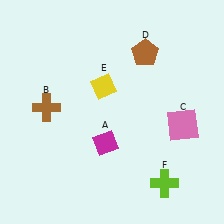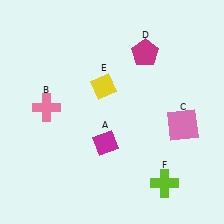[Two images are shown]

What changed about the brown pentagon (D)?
In Image 1, D is brown. In Image 2, it changed to magenta.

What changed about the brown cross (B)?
In Image 1, B is brown. In Image 2, it changed to pink.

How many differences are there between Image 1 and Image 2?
There are 2 differences between the two images.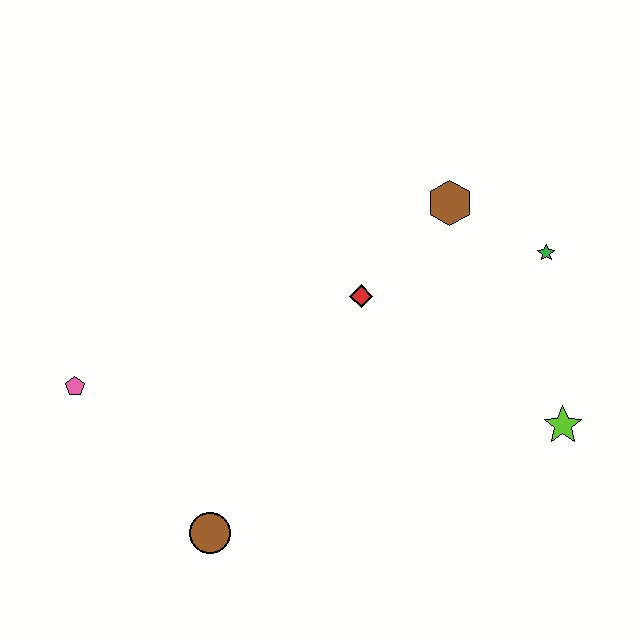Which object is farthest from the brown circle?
The green star is farthest from the brown circle.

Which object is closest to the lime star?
The green star is closest to the lime star.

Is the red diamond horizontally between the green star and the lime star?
No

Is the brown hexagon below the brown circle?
No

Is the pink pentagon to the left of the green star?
Yes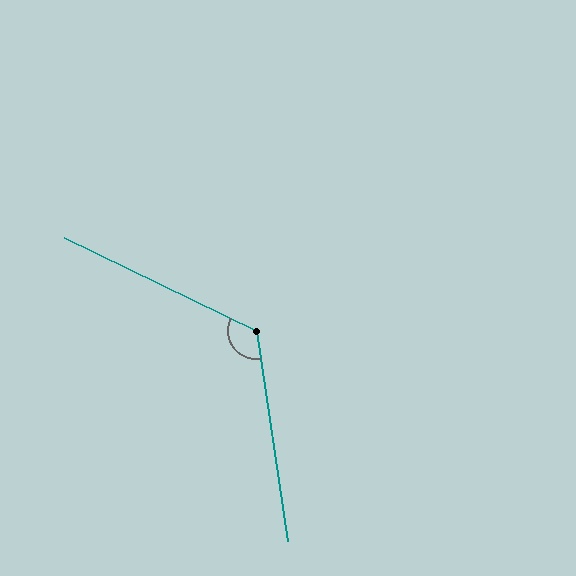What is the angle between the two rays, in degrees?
Approximately 124 degrees.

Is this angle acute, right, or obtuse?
It is obtuse.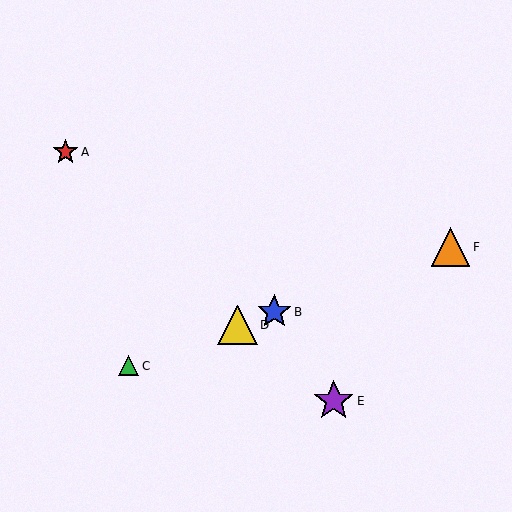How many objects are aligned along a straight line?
4 objects (B, C, D, F) are aligned along a straight line.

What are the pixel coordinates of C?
Object C is at (129, 366).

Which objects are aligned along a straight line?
Objects B, C, D, F are aligned along a straight line.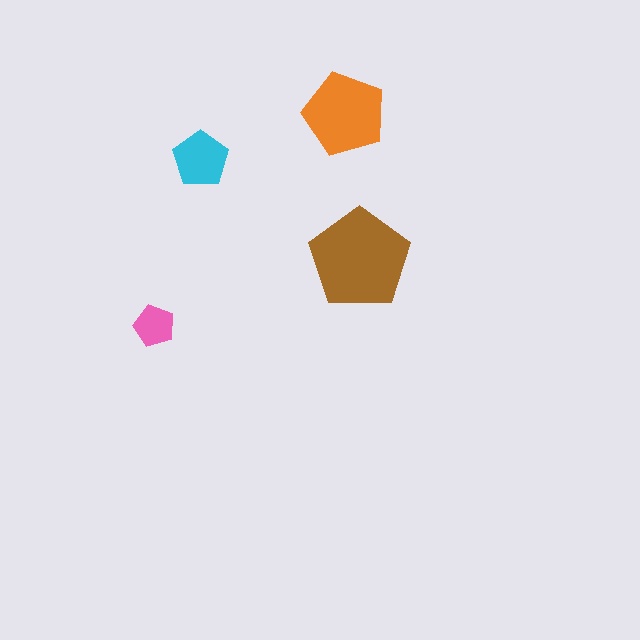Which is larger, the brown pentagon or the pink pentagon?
The brown one.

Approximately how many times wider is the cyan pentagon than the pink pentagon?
About 1.5 times wider.